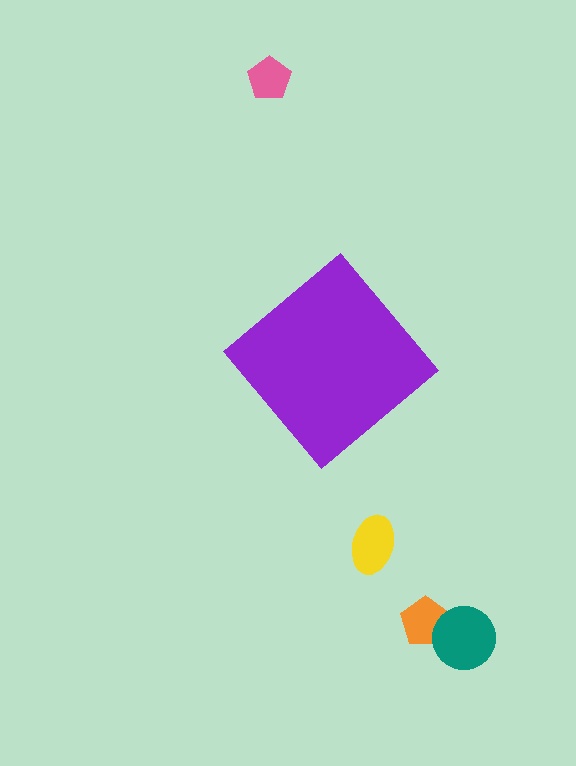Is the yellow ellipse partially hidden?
No, the yellow ellipse is fully visible.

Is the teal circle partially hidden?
No, the teal circle is fully visible.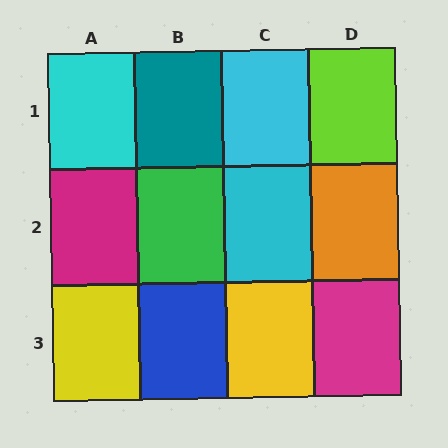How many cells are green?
1 cell is green.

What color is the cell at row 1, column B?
Teal.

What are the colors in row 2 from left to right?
Magenta, green, cyan, orange.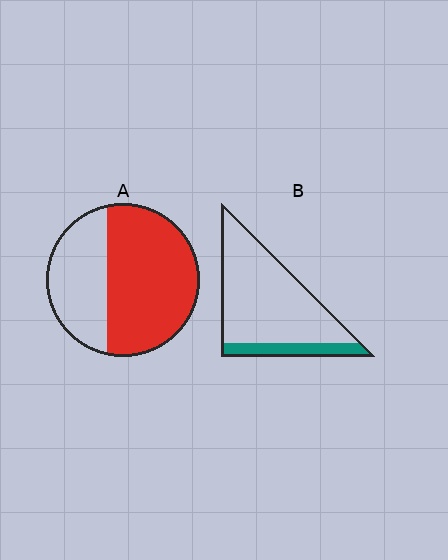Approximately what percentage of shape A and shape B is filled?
A is approximately 65% and B is approximately 15%.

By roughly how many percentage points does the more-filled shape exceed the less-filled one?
By roughly 45 percentage points (A over B).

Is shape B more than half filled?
No.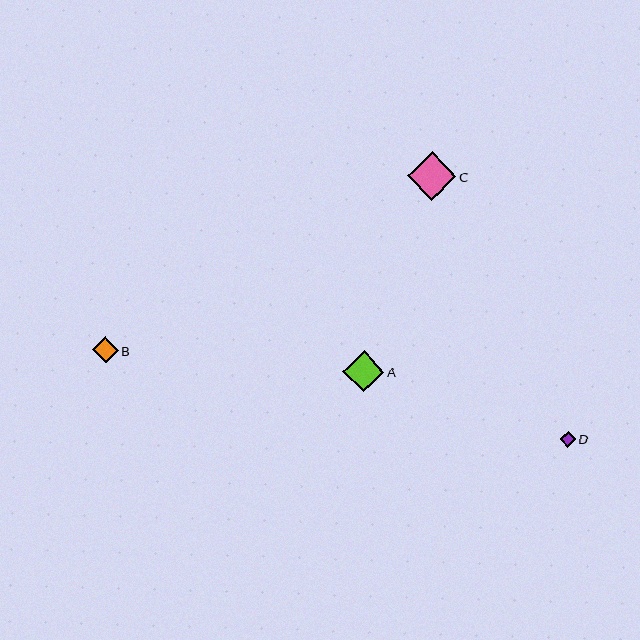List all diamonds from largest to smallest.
From largest to smallest: C, A, B, D.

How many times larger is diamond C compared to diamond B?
Diamond C is approximately 1.9 times the size of diamond B.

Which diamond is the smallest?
Diamond D is the smallest with a size of approximately 16 pixels.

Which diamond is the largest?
Diamond C is the largest with a size of approximately 48 pixels.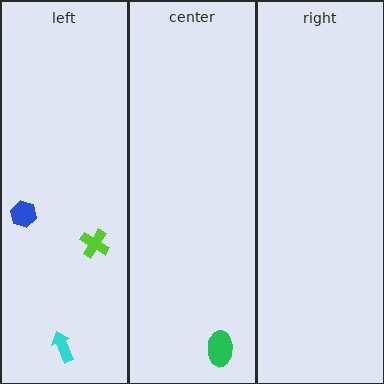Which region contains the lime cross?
The left region.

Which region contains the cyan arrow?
The left region.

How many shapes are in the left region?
3.